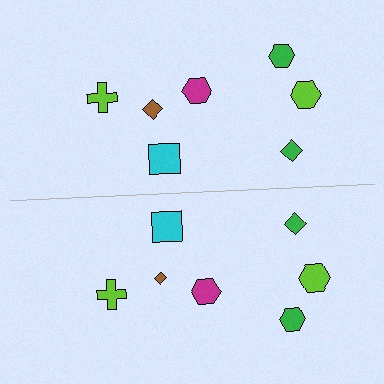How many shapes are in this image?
There are 14 shapes in this image.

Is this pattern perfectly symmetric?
No, the pattern is not perfectly symmetric. The brown diamond on the bottom side has a different size than its mirror counterpart.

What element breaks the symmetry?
The brown diamond on the bottom side has a different size than its mirror counterpart.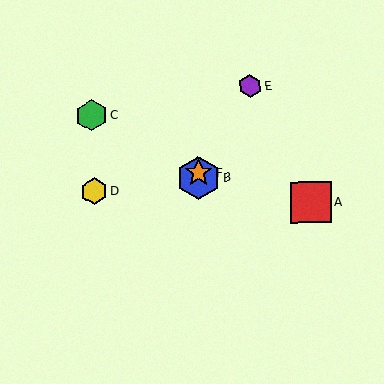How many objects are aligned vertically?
2 objects (B, F) are aligned vertically.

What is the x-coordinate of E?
Object E is at x≈250.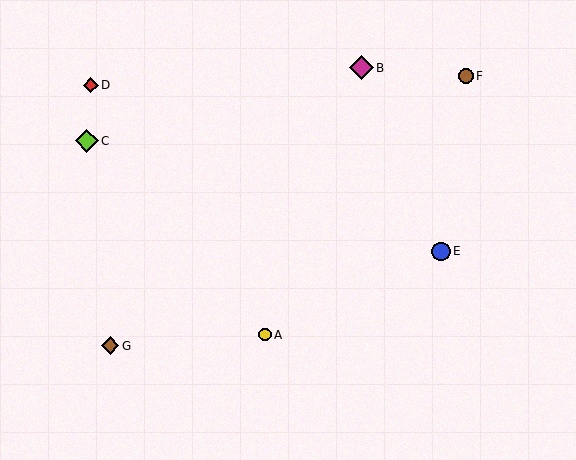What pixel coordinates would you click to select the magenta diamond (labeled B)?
Click at (361, 68) to select the magenta diamond B.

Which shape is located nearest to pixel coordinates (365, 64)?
The magenta diamond (labeled B) at (361, 68) is nearest to that location.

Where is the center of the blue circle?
The center of the blue circle is at (441, 251).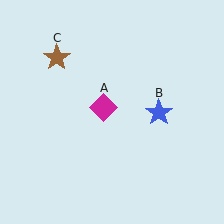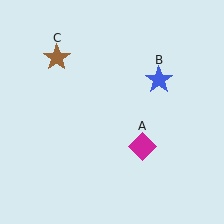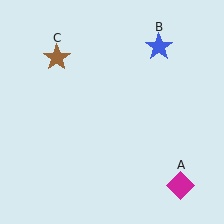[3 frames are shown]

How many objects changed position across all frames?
2 objects changed position: magenta diamond (object A), blue star (object B).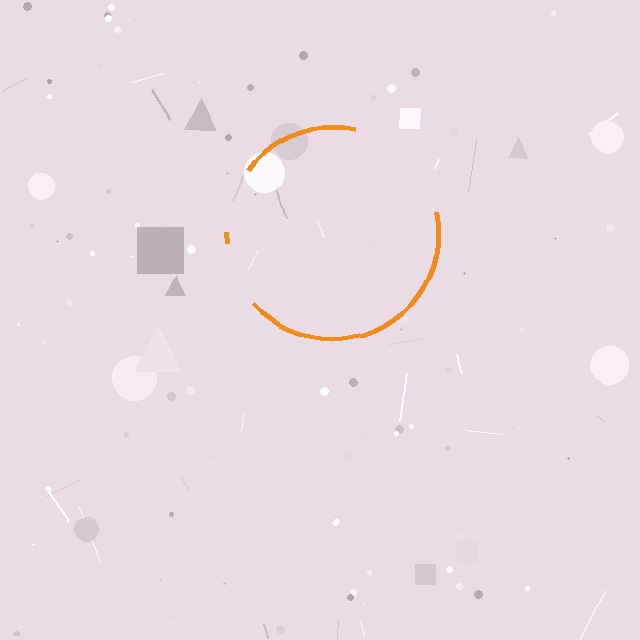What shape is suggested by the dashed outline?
The dashed outline suggests a circle.